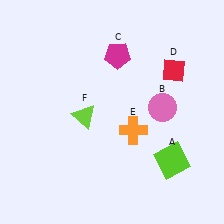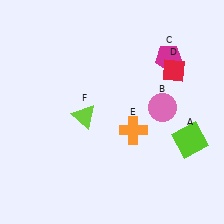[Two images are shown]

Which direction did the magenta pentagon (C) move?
The magenta pentagon (C) moved right.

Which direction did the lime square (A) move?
The lime square (A) moved up.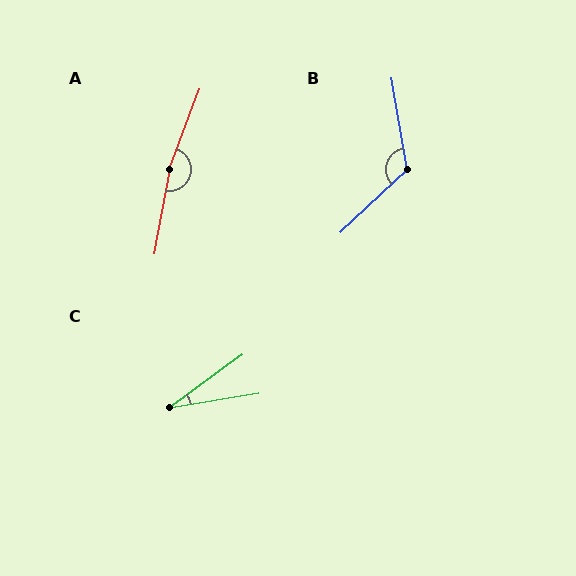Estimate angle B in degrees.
Approximately 124 degrees.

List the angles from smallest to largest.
C (27°), B (124°), A (170°).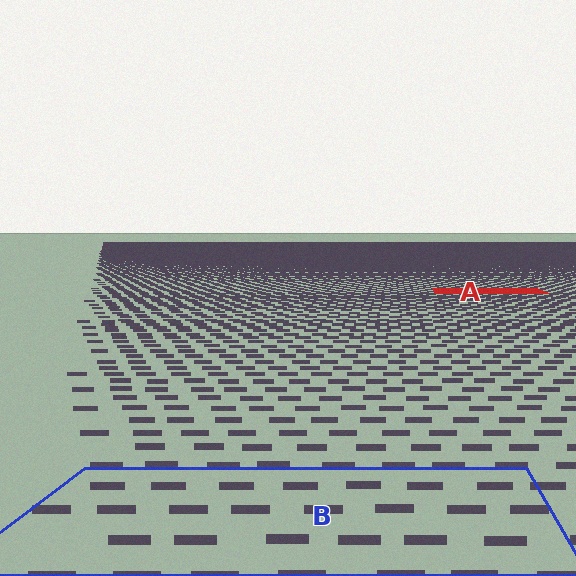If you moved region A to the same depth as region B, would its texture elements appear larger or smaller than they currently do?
They would appear larger. At a closer depth, the same texture elements are projected at a bigger on-screen size.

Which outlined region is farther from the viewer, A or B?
Region A is farther from the viewer — the texture elements inside it appear smaller and more densely packed.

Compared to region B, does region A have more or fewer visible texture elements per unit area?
Region A has more texture elements per unit area — they are packed more densely because it is farther away.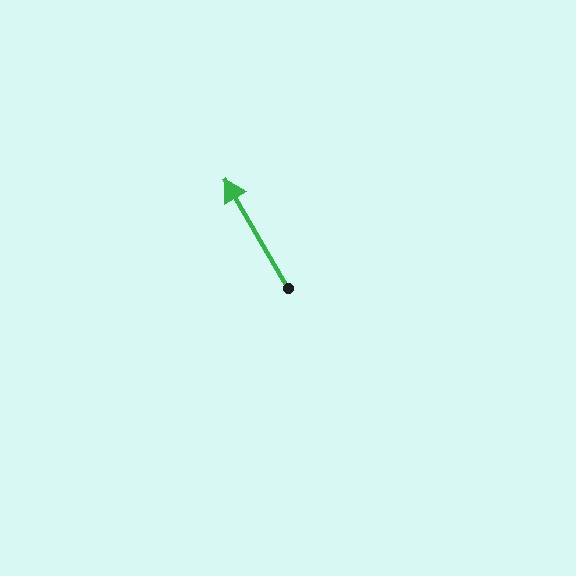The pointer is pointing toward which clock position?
Roughly 11 o'clock.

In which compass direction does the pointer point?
Northwest.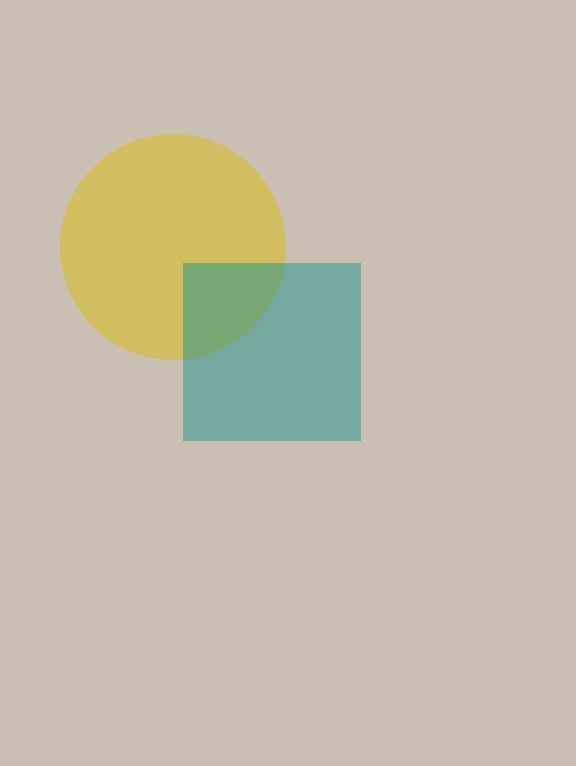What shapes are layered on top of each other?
The layered shapes are: a yellow circle, a teal square.